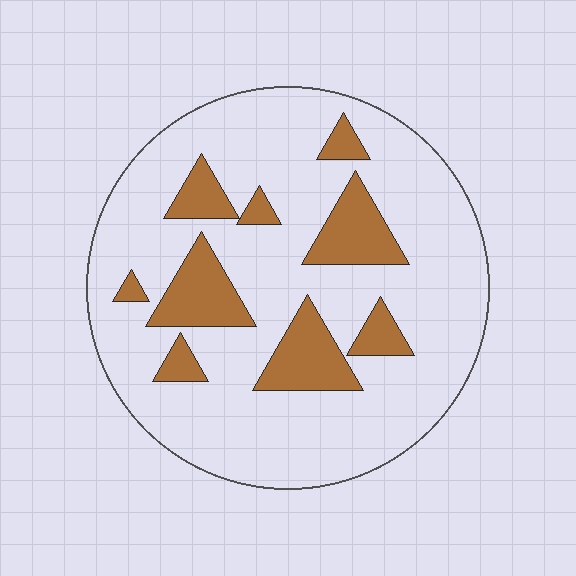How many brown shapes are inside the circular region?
9.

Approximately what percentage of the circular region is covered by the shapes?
Approximately 20%.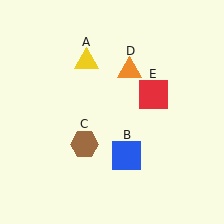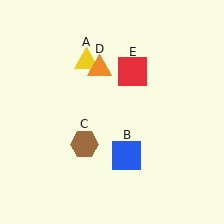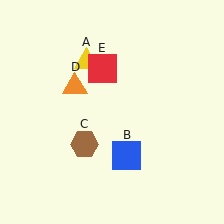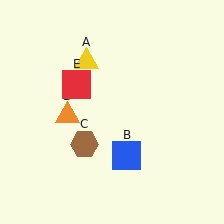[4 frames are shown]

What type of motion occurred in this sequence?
The orange triangle (object D), red square (object E) rotated counterclockwise around the center of the scene.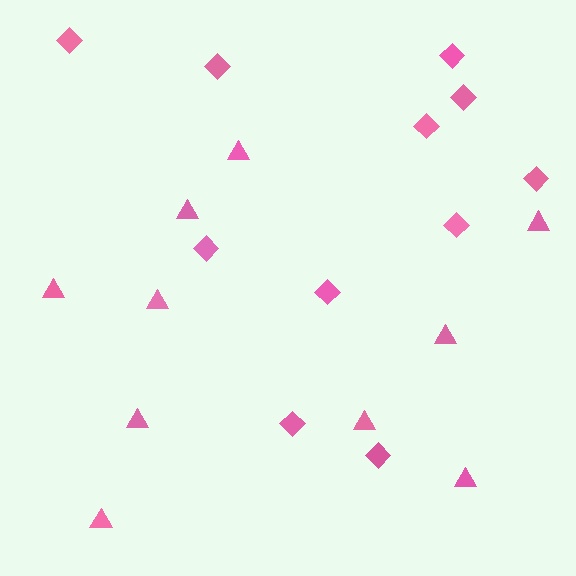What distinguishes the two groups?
There are 2 groups: one group of triangles (10) and one group of diamonds (11).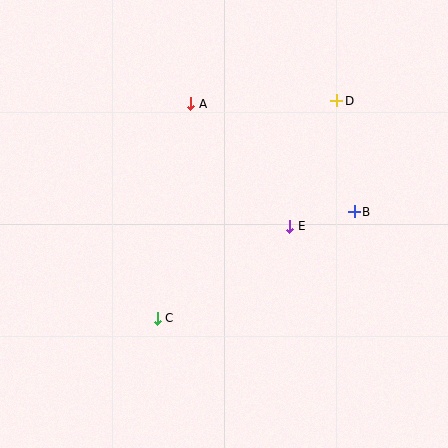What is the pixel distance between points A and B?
The distance between A and B is 196 pixels.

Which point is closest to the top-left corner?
Point A is closest to the top-left corner.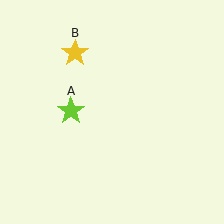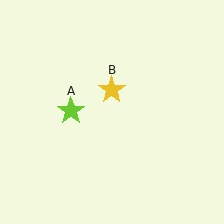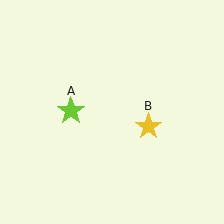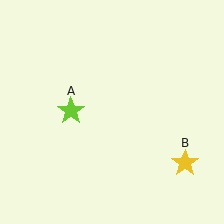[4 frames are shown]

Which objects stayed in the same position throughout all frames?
Lime star (object A) remained stationary.